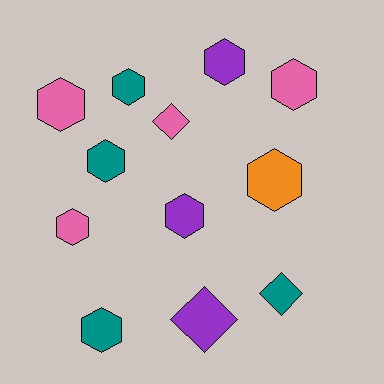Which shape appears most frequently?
Hexagon, with 9 objects.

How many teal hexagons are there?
There are 3 teal hexagons.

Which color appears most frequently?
Teal, with 4 objects.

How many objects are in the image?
There are 12 objects.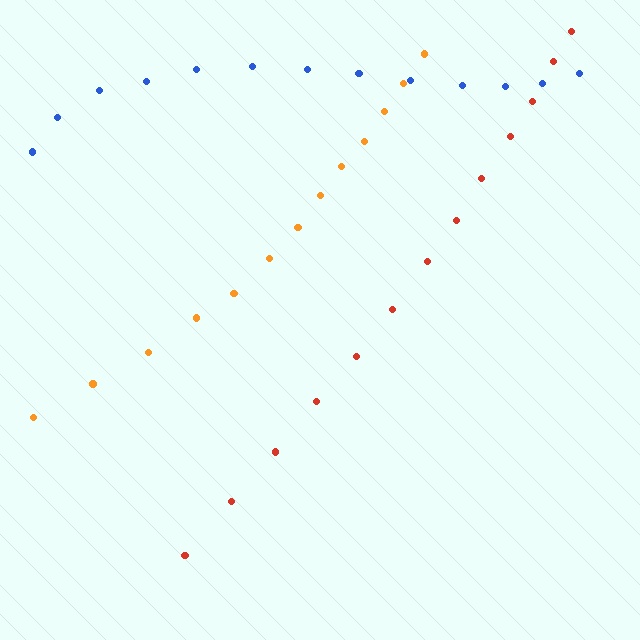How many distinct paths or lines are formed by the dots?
There are 3 distinct paths.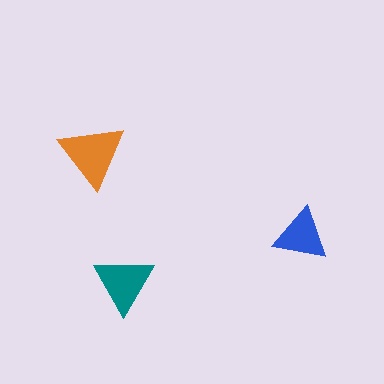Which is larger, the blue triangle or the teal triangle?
The teal one.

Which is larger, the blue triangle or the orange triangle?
The orange one.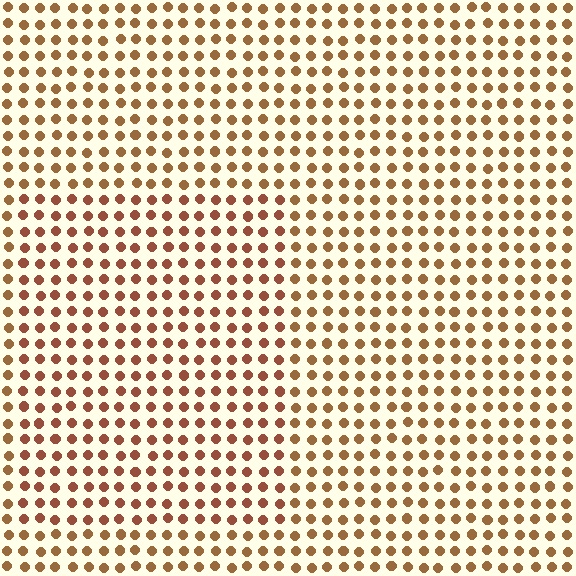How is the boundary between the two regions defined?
The boundary is defined purely by a slight shift in hue (about 19 degrees). Spacing, size, and orientation are identical on both sides.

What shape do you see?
I see a rectangle.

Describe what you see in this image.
The image is filled with small brown elements in a uniform arrangement. A rectangle-shaped region is visible where the elements are tinted to a slightly different hue, forming a subtle color boundary.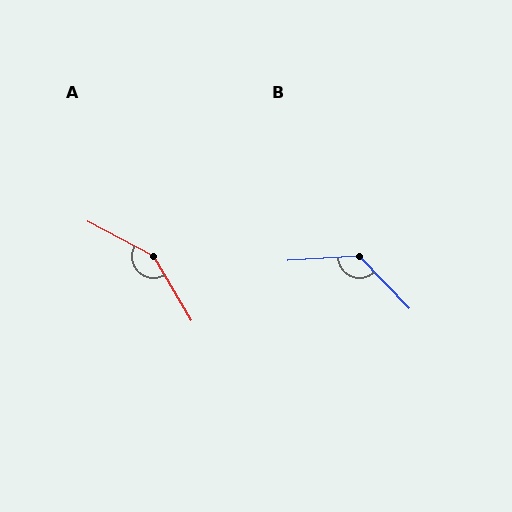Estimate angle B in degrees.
Approximately 130 degrees.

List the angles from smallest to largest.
B (130°), A (148°).